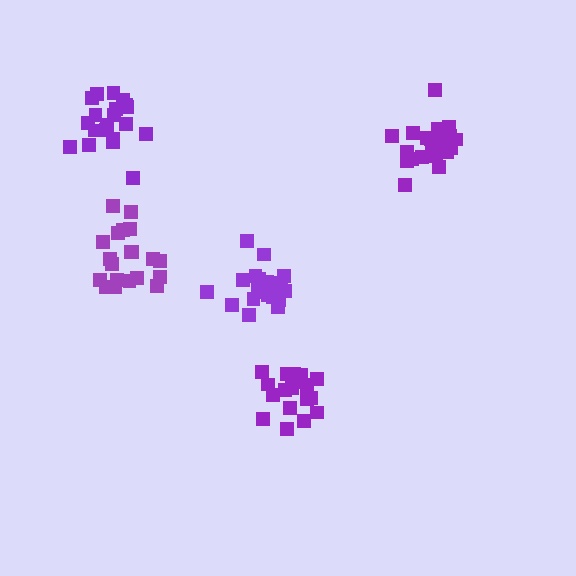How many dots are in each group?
Group 1: 18 dots, Group 2: 20 dots, Group 3: 21 dots, Group 4: 20 dots, Group 5: 20 dots (99 total).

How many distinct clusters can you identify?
There are 5 distinct clusters.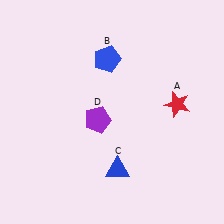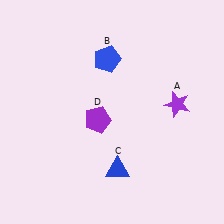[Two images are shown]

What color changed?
The star (A) changed from red in Image 1 to purple in Image 2.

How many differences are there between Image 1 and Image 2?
There is 1 difference between the two images.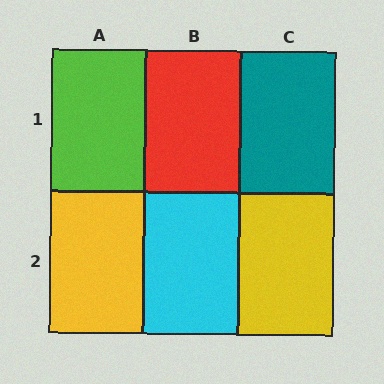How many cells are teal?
1 cell is teal.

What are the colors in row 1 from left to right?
Lime, red, teal.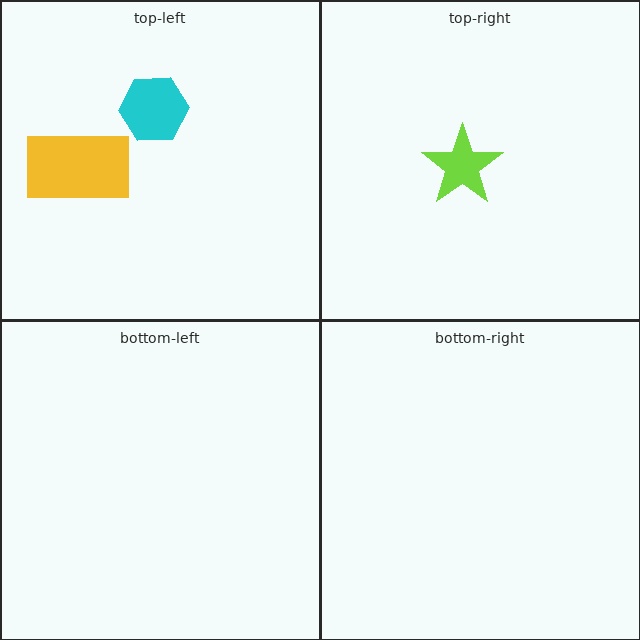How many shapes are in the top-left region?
2.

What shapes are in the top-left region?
The cyan hexagon, the yellow rectangle.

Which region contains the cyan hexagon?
The top-left region.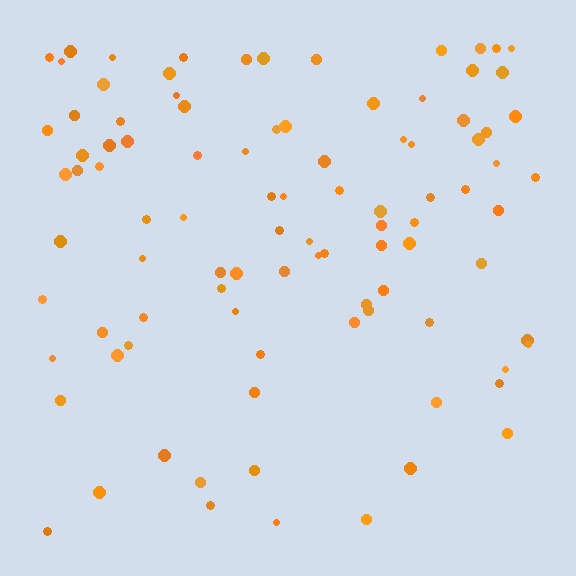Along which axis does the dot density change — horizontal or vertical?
Vertical.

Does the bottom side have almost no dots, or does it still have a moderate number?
Still a moderate number, just noticeably fewer than the top.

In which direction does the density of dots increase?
From bottom to top, with the top side densest.